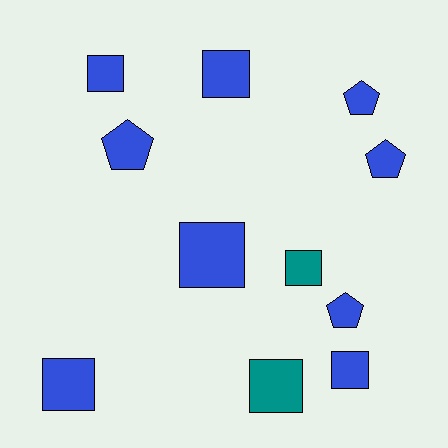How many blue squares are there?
There are 5 blue squares.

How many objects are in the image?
There are 11 objects.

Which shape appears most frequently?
Square, with 7 objects.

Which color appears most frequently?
Blue, with 9 objects.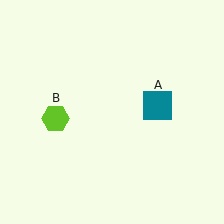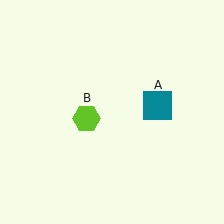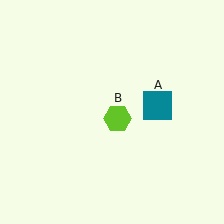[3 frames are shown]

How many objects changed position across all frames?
1 object changed position: lime hexagon (object B).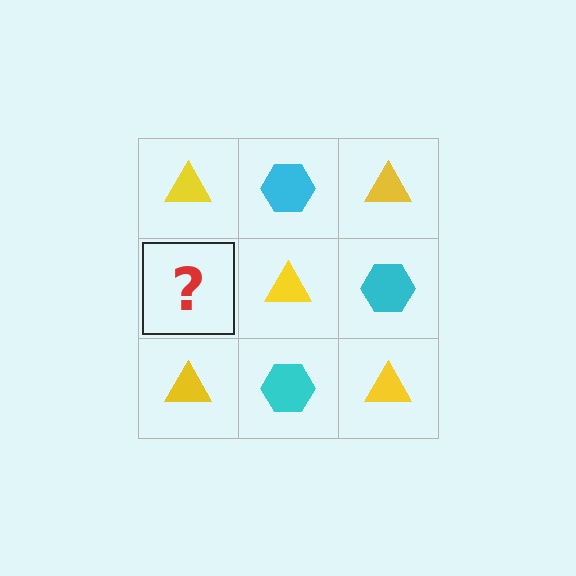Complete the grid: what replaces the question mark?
The question mark should be replaced with a cyan hexagon.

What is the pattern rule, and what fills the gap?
The rule is that it alternates yellow triangle and cyan hexagon in a checkerboard pattern. The gap should be filled with a cyan hexagon.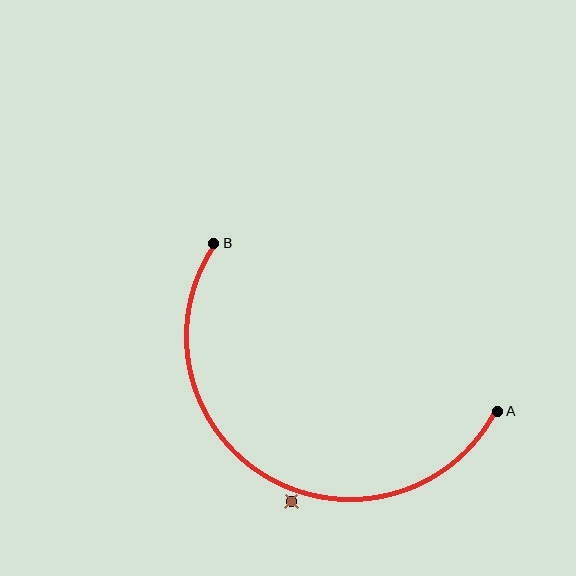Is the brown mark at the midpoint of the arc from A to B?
No — the brown mark does not lie on the arc at all. It sits slightly outside the curve.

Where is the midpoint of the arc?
The arc midpoint is the point on the curve farthest from the straight line joining A and B. It sits below that line.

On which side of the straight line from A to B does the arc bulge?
The arc bulges below the straight line connecting A and B.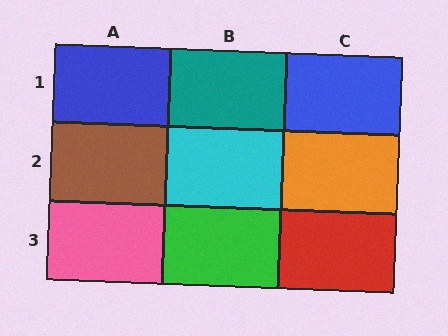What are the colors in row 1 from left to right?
Blue, teal, blue.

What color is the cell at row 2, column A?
Brown.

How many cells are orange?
1 cell is orange.